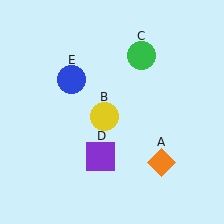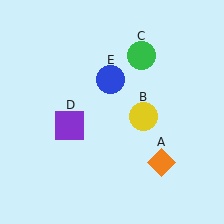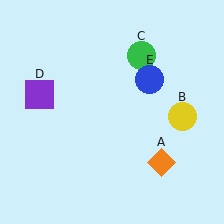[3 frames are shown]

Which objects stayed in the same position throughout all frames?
Orange diamond (object A) and green circle (object C) remained stationary.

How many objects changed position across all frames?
3 objects changed position: yellow circle (object B), purple square (object D), blue circle (object E).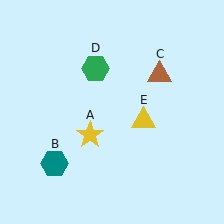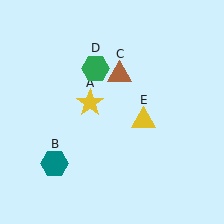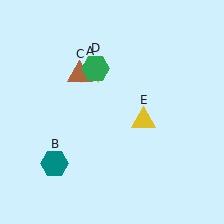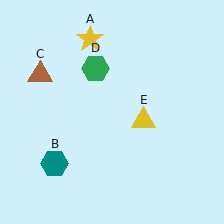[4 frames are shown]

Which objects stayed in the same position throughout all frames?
Teal hexagon (object B) and green hexagon (object D) and yellow triangle (object E) remained stationary.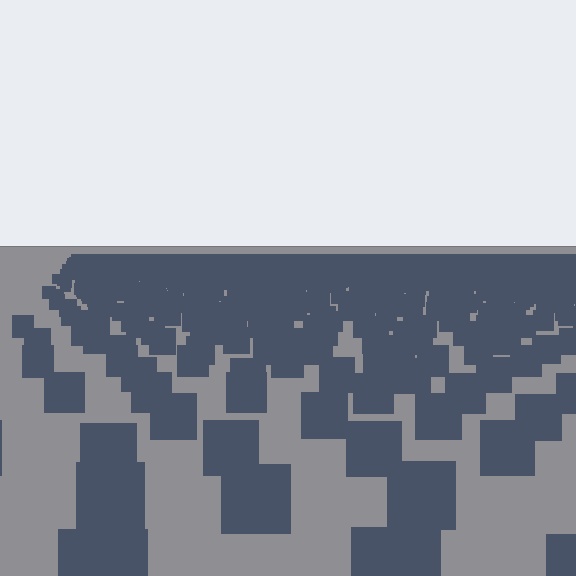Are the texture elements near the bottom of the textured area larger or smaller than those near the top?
Larger. Near the bottom, elements are closer to the viewer and appear at a bigger on-screen size.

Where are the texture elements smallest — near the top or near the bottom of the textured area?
Near the top.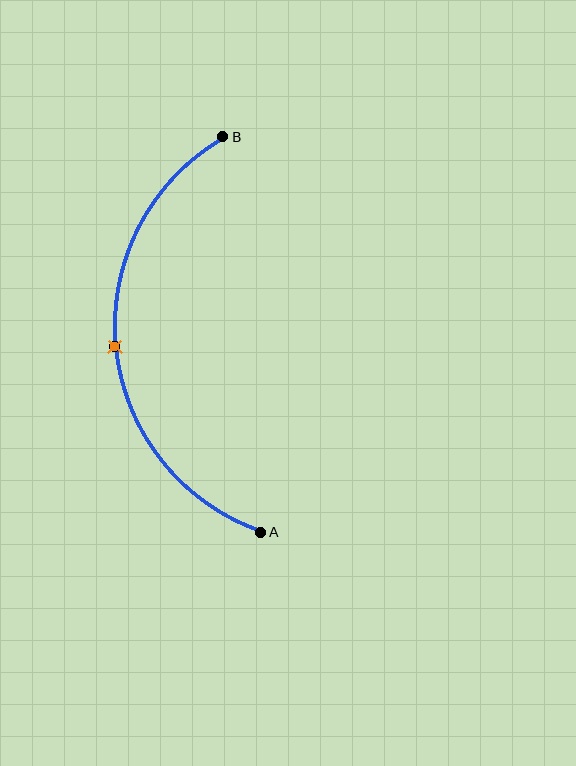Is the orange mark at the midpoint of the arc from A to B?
Yes. The orange mark lies on the arc at equal arc-length from both A and B — it is the arc midpoint.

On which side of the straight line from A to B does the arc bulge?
The arc bulges to the left of the straight line connecting A and B.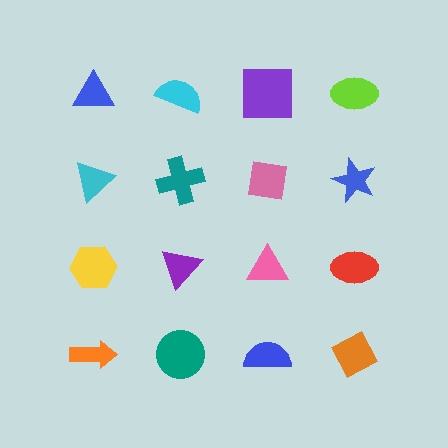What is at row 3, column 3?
A pink triangle.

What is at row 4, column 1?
An orange arrow.